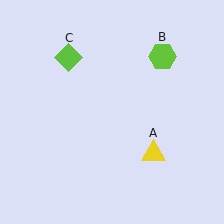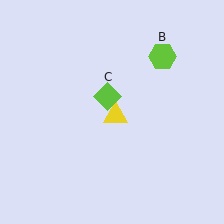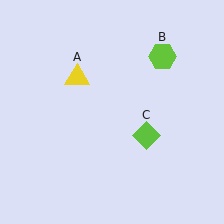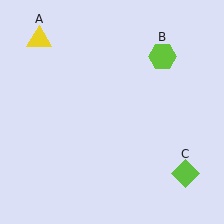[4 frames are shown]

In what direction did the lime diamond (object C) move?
The lime diamond (object C) moved down and to the right.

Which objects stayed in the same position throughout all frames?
Lime hexagon (object B) remained stationary.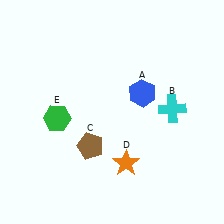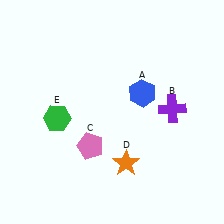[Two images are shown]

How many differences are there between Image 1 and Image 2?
There are 2 differences between the two images.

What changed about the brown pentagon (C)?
In Image 1, C is brown. In Image 2, it changed to pink.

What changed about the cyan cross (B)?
In Image 1, B is cyan. In Image 2, it changed to purple.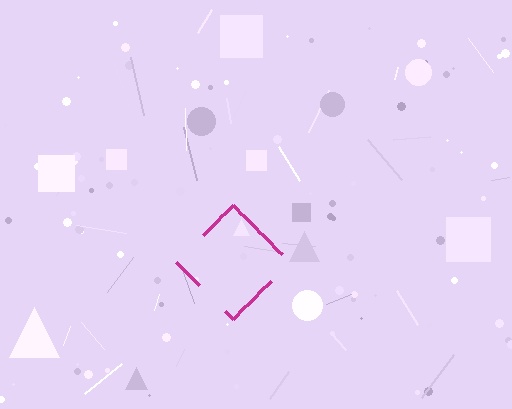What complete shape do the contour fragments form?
The contour fragments form a diamond.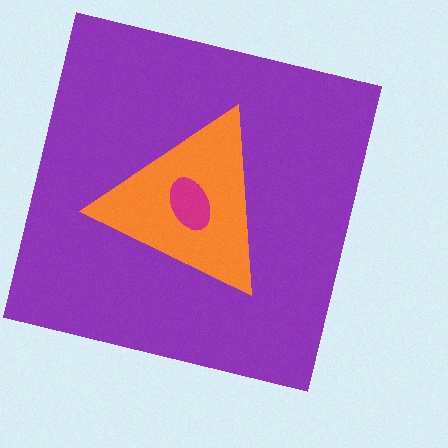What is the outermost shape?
The purple square.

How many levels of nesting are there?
3.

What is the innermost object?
The magenta ellipse.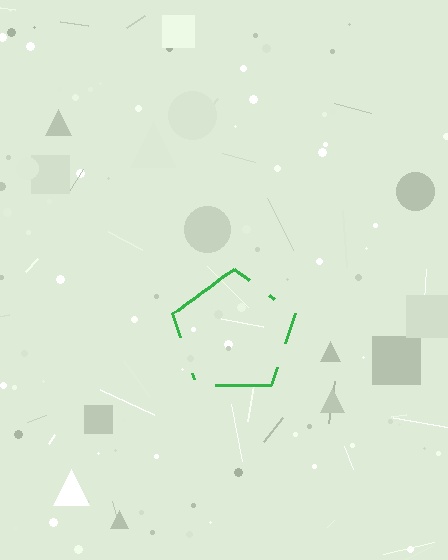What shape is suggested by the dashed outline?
The dashed outline suggests a pentagon.